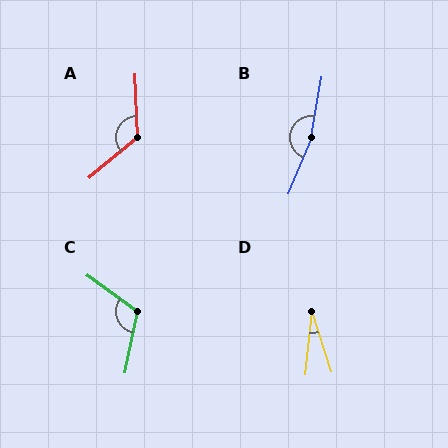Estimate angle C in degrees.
Approximately 114 degrees.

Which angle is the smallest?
D, at approximately 23 degrees.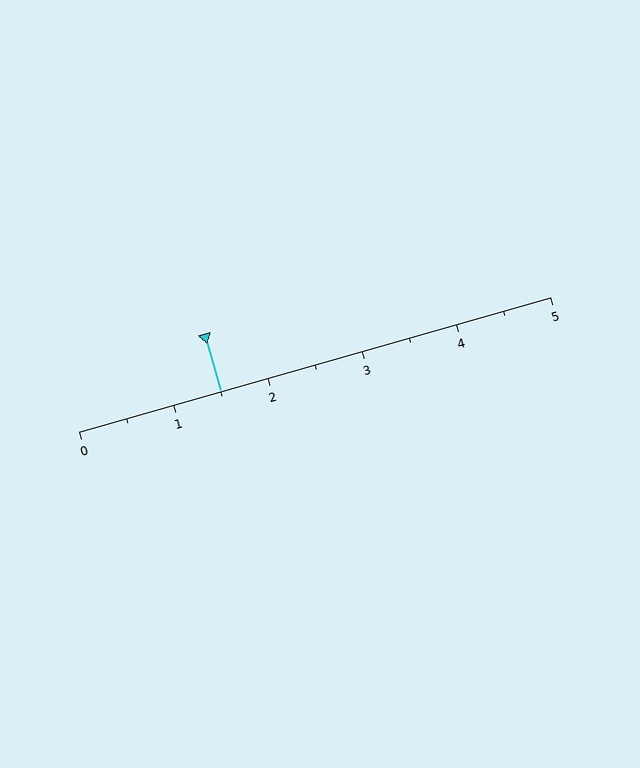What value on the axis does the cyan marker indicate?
The marker indicates approximately 1.5.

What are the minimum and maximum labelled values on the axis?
The axis runs from 0 to 5.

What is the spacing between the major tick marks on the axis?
The major ticks are spaced 1 apart.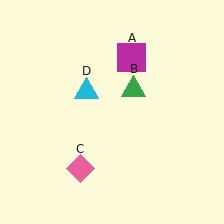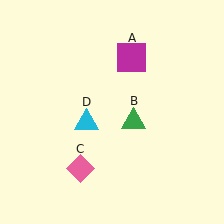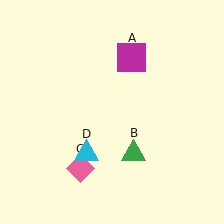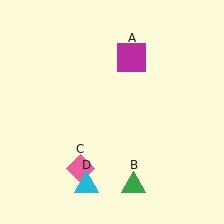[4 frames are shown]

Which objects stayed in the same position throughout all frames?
Magenta square (object A) and pink diamond (object C) remained stationary.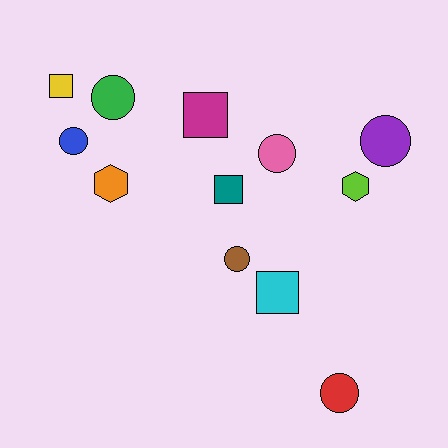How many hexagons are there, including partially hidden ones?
There are 2 hexagons.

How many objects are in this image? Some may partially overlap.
There are 12 objects.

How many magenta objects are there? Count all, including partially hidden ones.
There is 1 magenta object.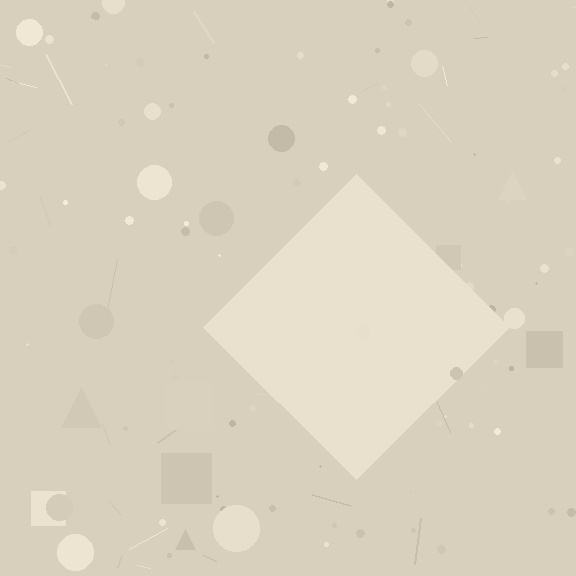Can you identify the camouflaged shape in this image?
The camouflaged shape is a diamond.